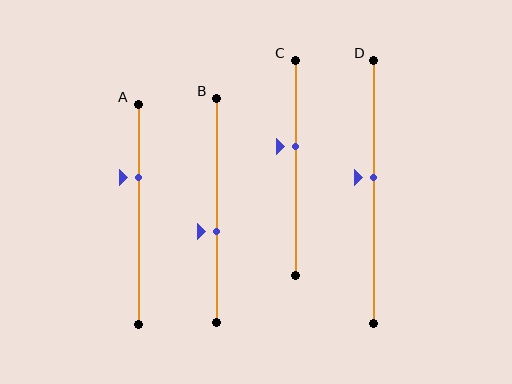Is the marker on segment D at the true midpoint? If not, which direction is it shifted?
No, the marker on segment D is shifted upward by about 5% of the segment length.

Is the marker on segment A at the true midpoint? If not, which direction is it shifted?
No, the marker on segment A is shifted upward by about 17% of the segment length.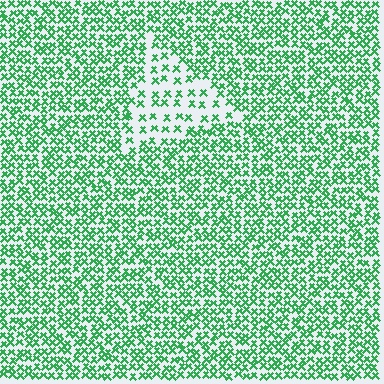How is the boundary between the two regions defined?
The boundary is defined by a change in element density (approximately 2.3x ratio). All elements are the same color, size, and shape.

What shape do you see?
I see a triangle.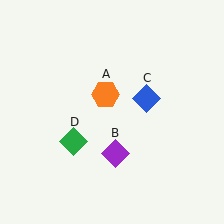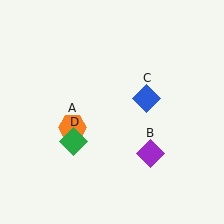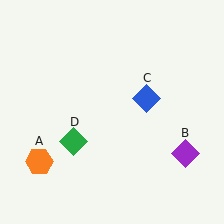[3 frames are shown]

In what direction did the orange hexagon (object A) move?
The orange hexagon (object A) moved down and to the left.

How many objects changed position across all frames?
2 objects changed position: orange hexagon (object A), purple diamond (object B).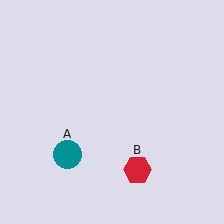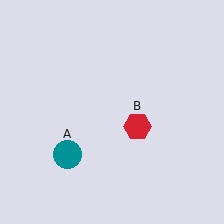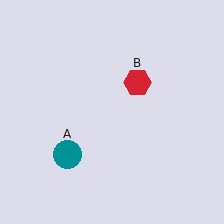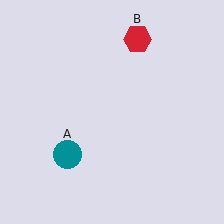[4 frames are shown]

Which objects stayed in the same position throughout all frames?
Teal circle (object A) remained stationary.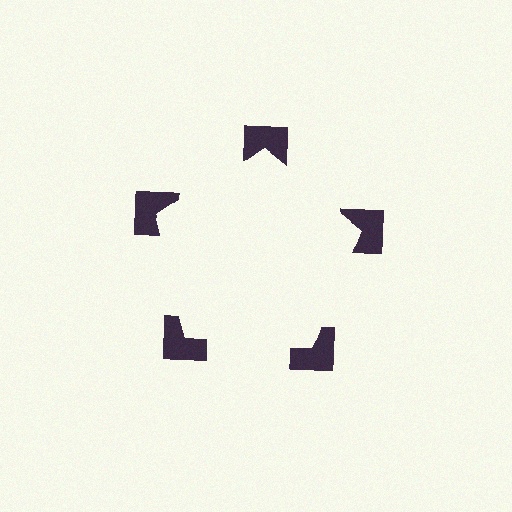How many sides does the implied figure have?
5 sides.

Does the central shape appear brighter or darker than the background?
It typically appears slightly brighter than the background, even though no actual brightness change is drawn.